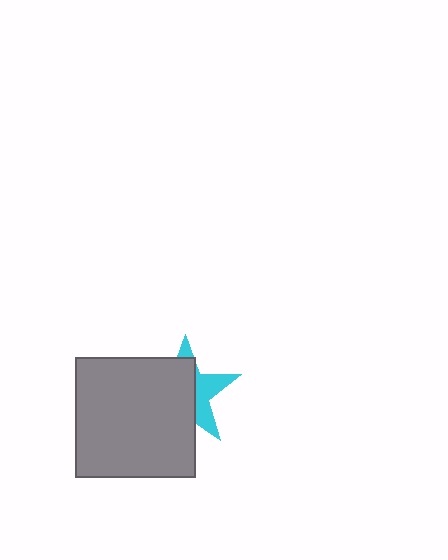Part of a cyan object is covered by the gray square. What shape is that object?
It is a star.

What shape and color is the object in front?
The object in front is a gray square.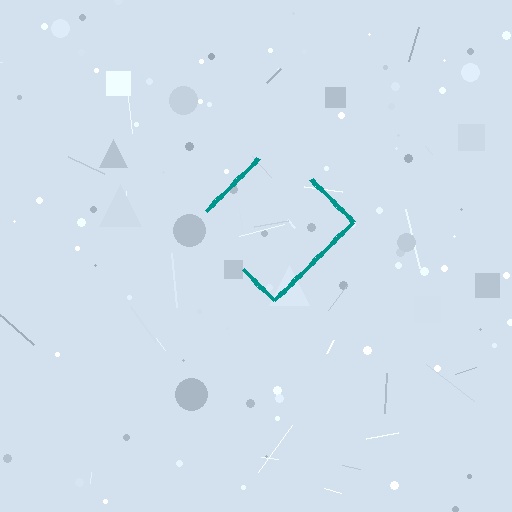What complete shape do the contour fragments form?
The contour fragments form a diamond.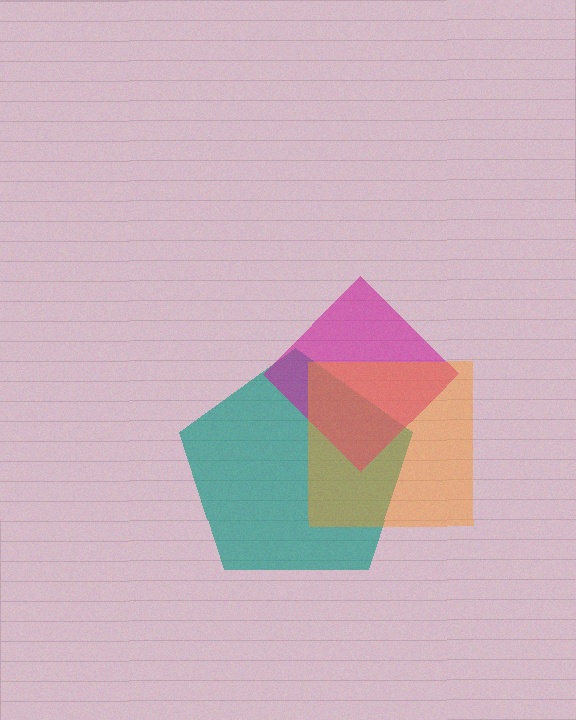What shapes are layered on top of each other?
The layered shapes are: a teal pentagon, a magenta diamond, an orange square.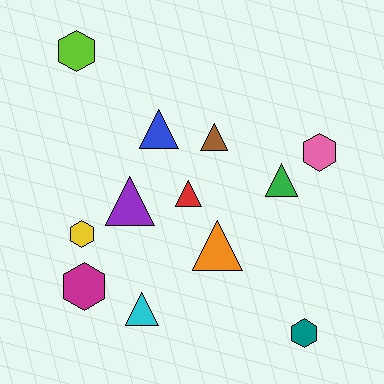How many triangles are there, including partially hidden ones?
There are 7 triangles.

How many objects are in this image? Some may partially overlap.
There are 12 objects.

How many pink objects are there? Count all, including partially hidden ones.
There is 1 pink object.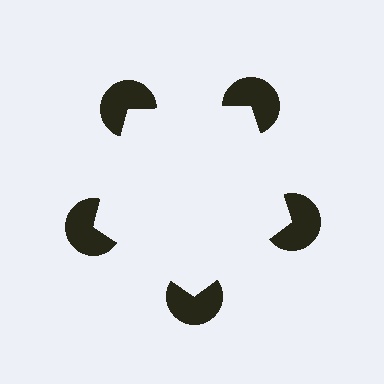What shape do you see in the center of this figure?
An illusory pentagon — its edges are inferred from the aligned wedge cuts in the pac-man discs, not physically drawn.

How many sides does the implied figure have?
5 sides.